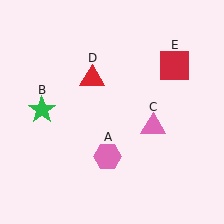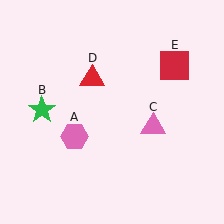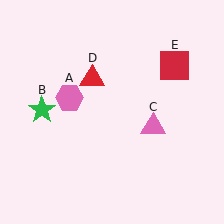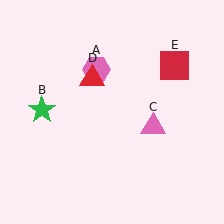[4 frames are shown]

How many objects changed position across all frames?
1 object changed position: pink hexagon (object A).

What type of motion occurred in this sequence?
The pink hexagon (object A) rotated clockwise around the center of the scene.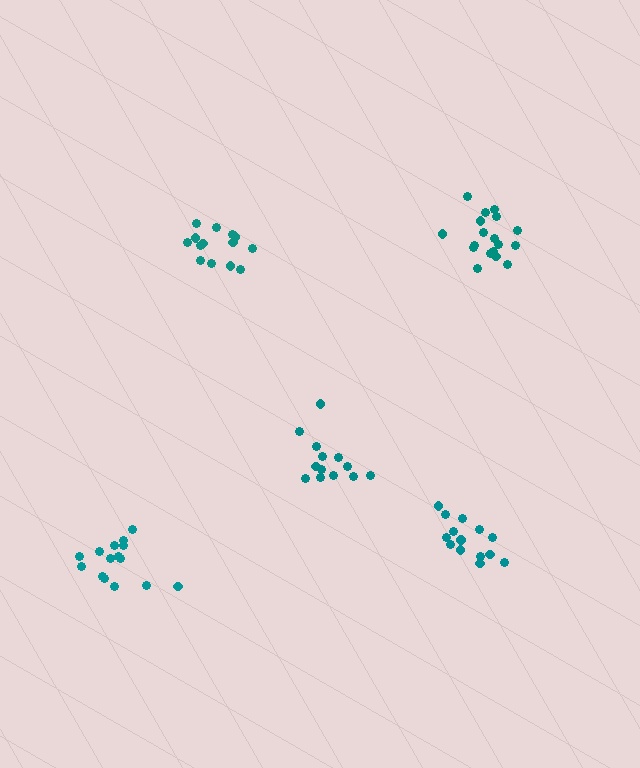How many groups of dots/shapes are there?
There are 5 groups.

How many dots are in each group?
Group 1: 14 dots, Group 2: 18 dots, Group 3: 14 dots, Group 4: 13 dots, Group 5: 15 dots (74 total).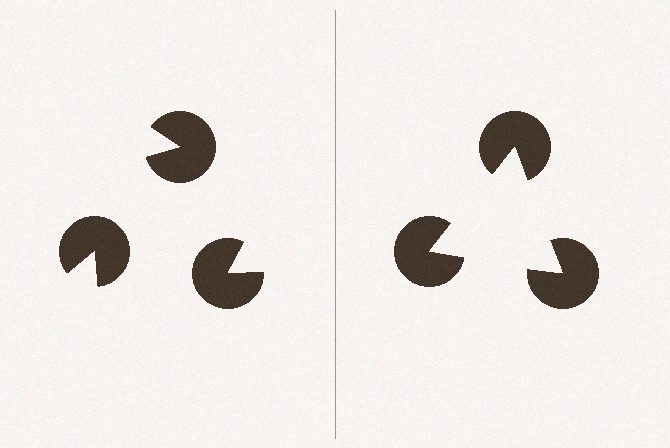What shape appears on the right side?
An illusory triangle.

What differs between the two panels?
The pac-man discs are positioned identically on both sides; only the wedge orientations differ. On the right they align to a triangle; on the left they are misaligned.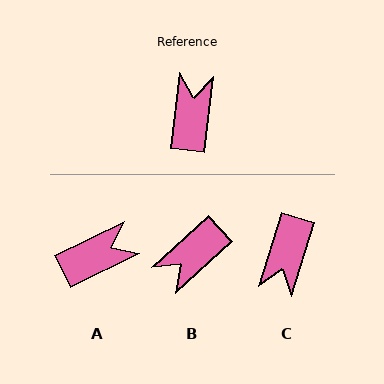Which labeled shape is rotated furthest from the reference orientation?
C, about 169 degrees away.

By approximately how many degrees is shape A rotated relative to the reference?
Approximately 57 degrees clockwise.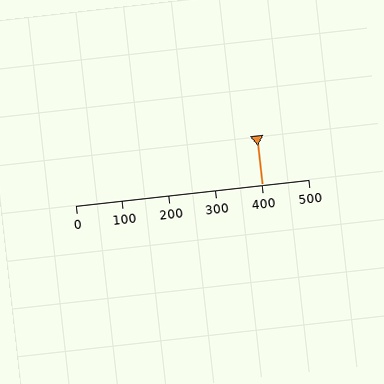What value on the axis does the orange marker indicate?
The marker indicates approximately 400.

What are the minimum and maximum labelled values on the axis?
The axis runs from 0 to 500.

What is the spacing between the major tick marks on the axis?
The major ticks are spaced 100 apart.